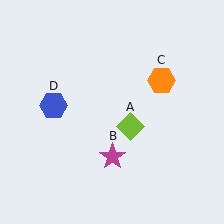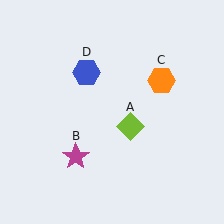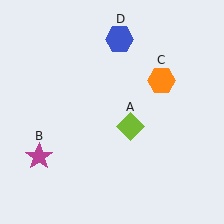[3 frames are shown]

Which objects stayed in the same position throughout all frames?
Lime diamond (object A) and orange hexagon (object C) remained stationary.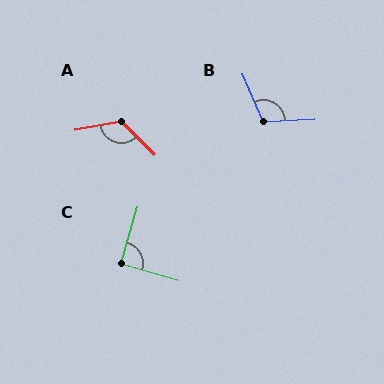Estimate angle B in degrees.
Approximately 111 degrees.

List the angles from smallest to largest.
C (90°), B (111°), A (125°).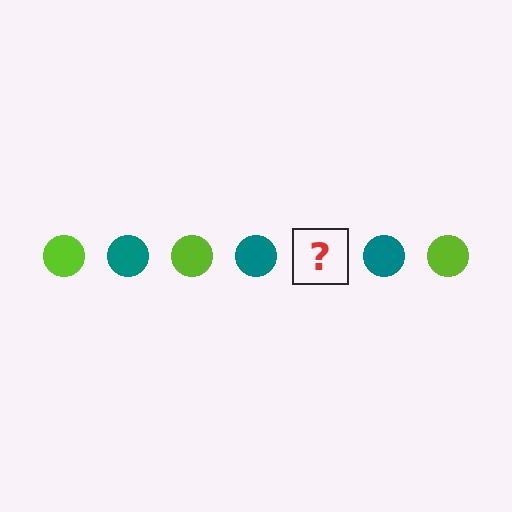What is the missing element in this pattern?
The missing element is a lime circle.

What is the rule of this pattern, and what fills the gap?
The rule is that the pattern cycles through lime, teal circles. The gap should be filled with a lime circle.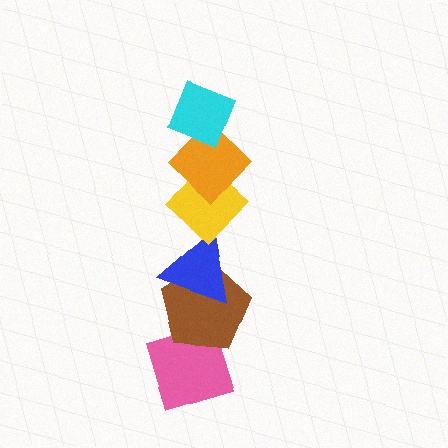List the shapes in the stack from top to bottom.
From top to bottom: the cyan diamond, the orange diamond, the yellow diamond, the blue triangle, the brown pentagon, the pink diamond.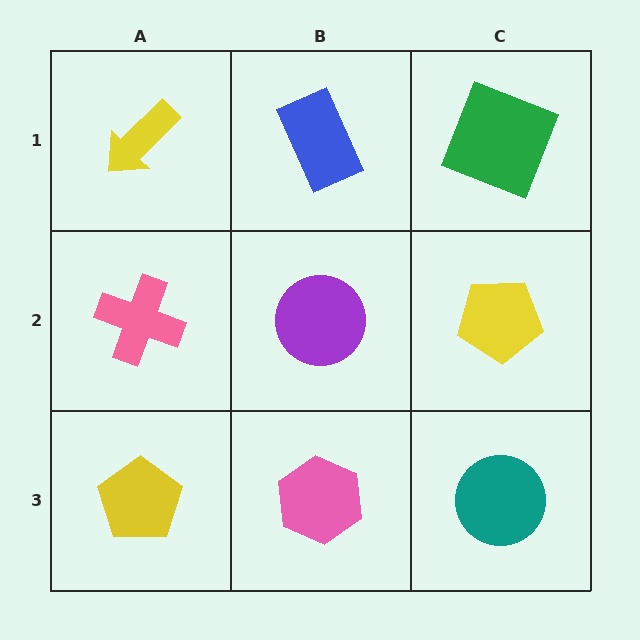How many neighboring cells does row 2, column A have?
3.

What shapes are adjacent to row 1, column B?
A purple circle (row 2, column B), a yellow arrow (row 1, column A), a green square (row 1, column C).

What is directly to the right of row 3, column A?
A pink hexagon.